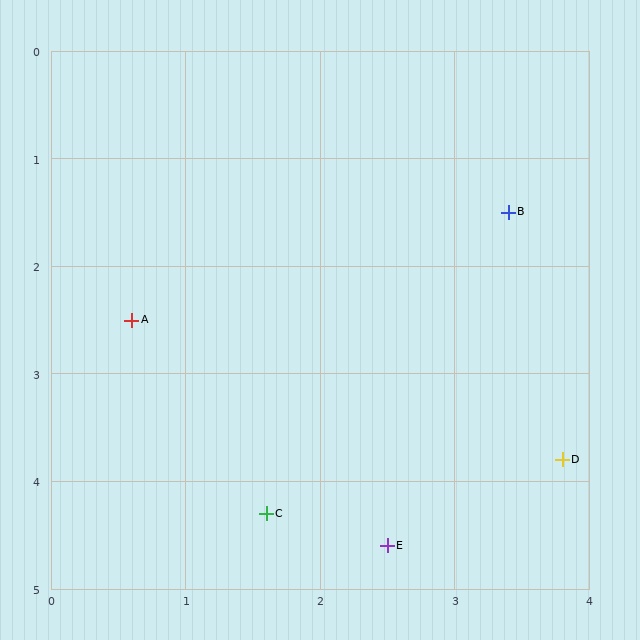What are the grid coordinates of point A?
Point A is at approximately (0.6, 2.5).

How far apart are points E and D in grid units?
Points E and D are about 1.5 grid units apart.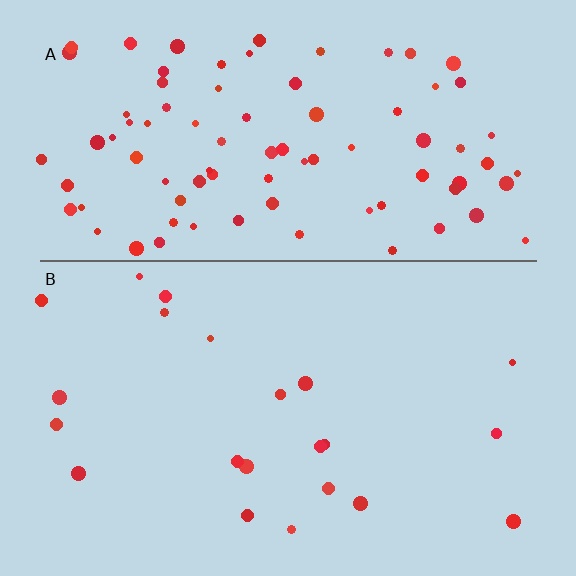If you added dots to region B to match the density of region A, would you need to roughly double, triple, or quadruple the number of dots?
Approximately quadruple.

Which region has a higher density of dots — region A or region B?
A (the top).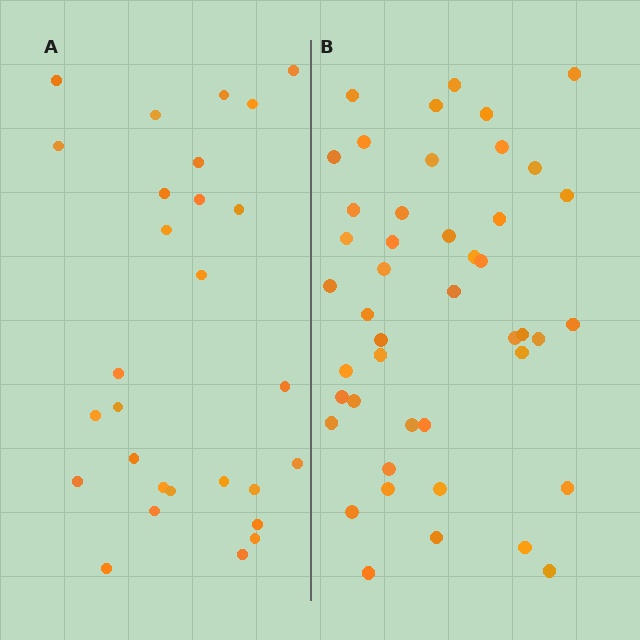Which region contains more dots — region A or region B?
Region B (the right region) has more dots.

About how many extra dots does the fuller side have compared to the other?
Region B has approximately 15 more dots than region A.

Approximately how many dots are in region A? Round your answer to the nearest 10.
About 30 dots. (The exact count is 28, which rounds to 30.)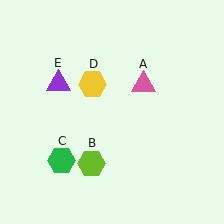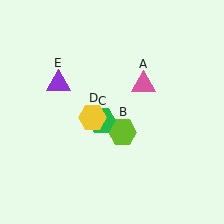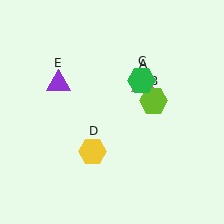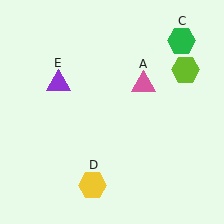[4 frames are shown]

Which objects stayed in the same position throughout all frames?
Pink triangle (object A) and purple triangle (object E) remained stationary.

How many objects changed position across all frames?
3 objects changed position: lime hexagon (object B), green hexagon (object C), yellow hexagon (object D).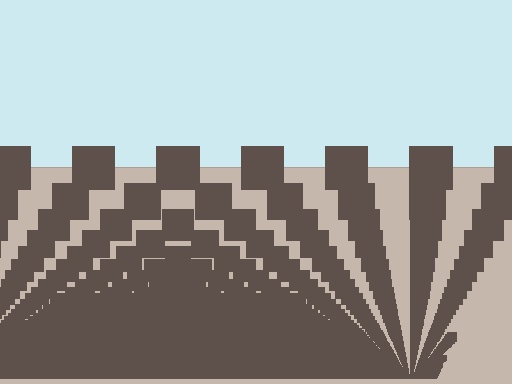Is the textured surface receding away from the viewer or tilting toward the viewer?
The surface appears to tilt toward the viewer. Texture elements get larger and sparser toward the top.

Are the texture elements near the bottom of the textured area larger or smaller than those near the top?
Smaller. The gradient is inverted — elements near the bottom are smaller and denser.